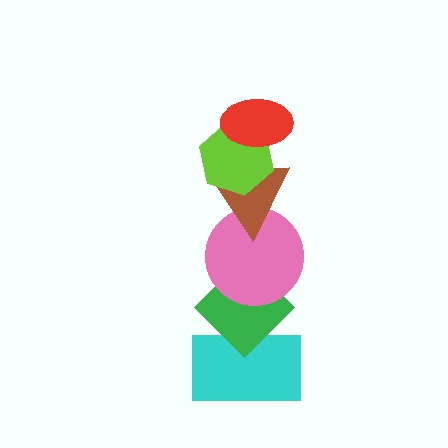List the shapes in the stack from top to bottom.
From top to bottom: the red ellipse, the lime hexagon, the brown triangle, the pink circle, the green diamond, the cyan rectangle.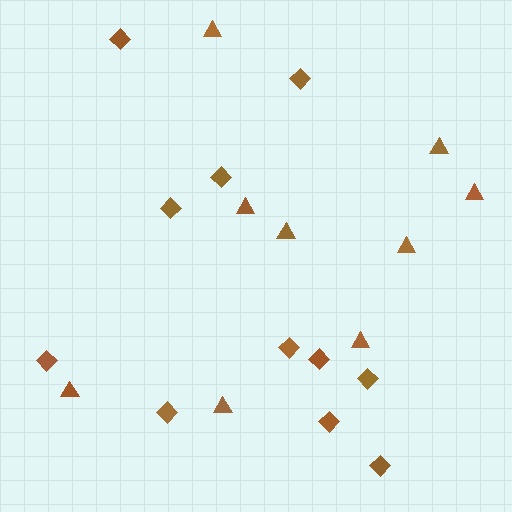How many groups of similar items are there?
There are 2 groups: one group of diamonds (11) and one group of triangles (9).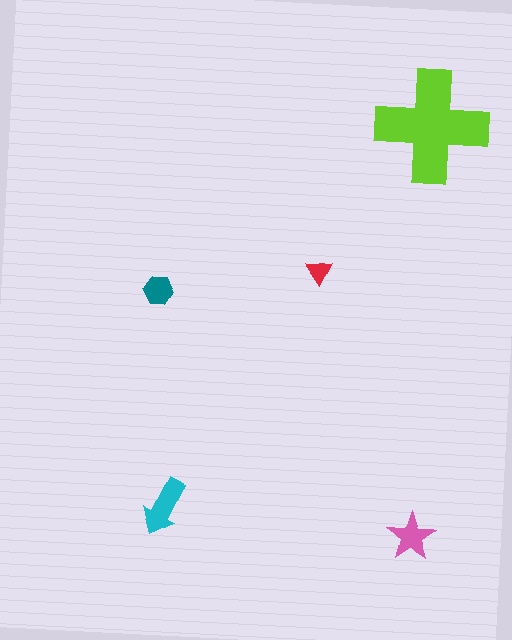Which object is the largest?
The lime cross.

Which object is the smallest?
The red triangle.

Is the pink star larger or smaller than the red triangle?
Larger.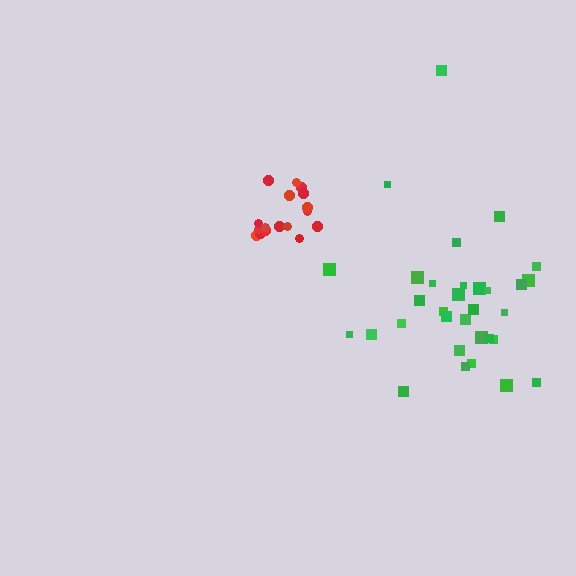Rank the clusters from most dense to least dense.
red, green.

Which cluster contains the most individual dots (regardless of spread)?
Green (32).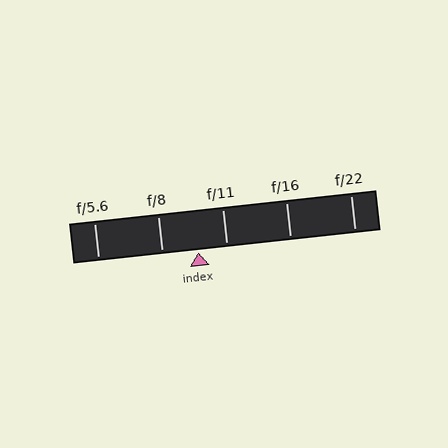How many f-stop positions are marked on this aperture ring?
There are 5 f-stop positions marked.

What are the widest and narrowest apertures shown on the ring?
The widest aperture shown is f/5.6 and the narrowest is f/22.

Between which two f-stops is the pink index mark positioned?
The index mark is between f/8 and f/11.